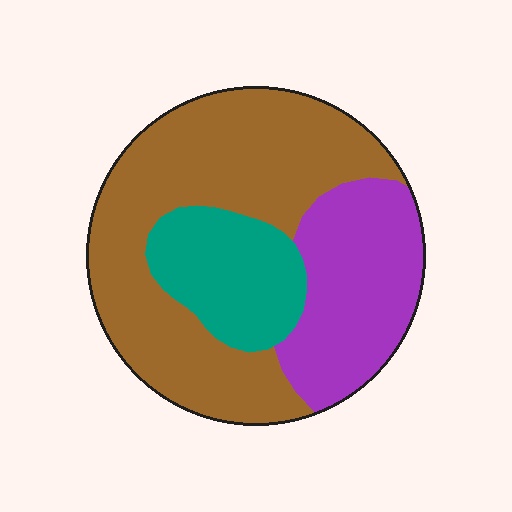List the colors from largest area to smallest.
From largest to smallest: brown, purple, teal.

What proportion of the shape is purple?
Purple takes up between a sixth and a third of the shape.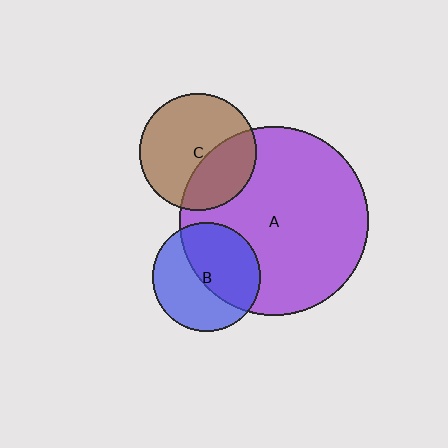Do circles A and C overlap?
Yes.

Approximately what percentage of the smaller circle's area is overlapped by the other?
Approximately 35%.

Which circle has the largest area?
Circle A (purple).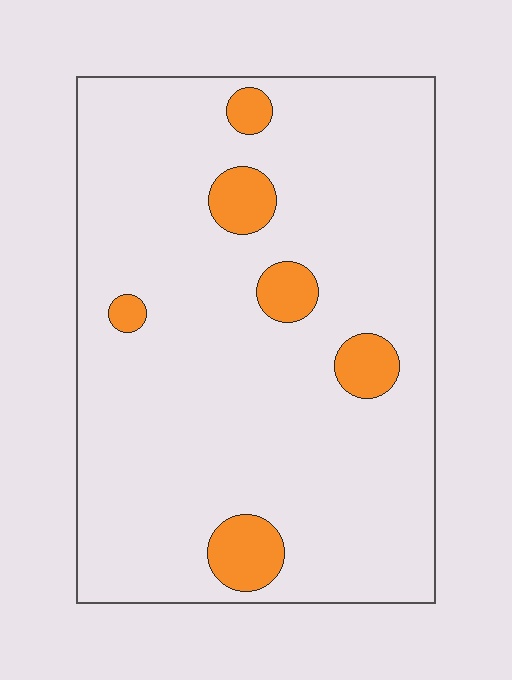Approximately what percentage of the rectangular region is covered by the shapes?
Approximately 10%.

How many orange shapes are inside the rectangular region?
6.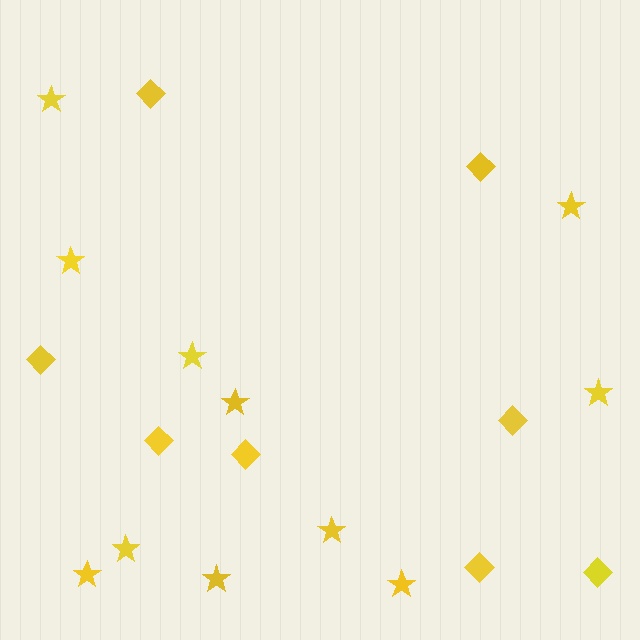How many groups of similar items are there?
There are 2 groups: one group of diamonds (8) and one group of stars (11).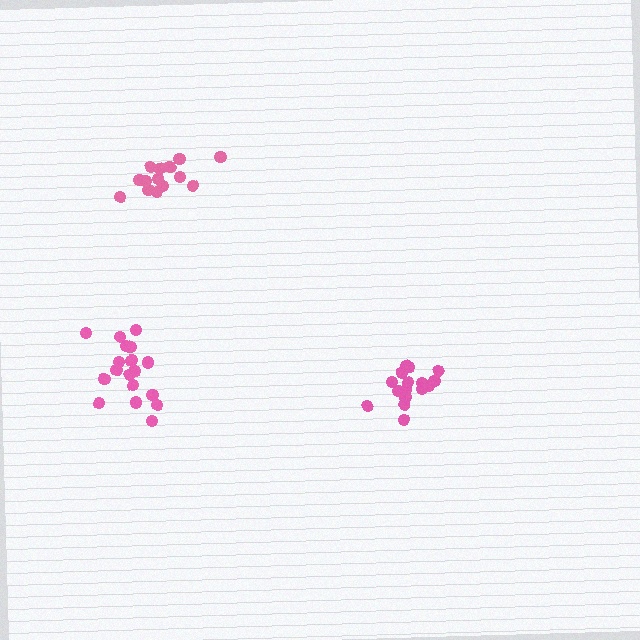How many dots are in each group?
Group 1: 14 dots, Group 2: 16 dots, Group 3: 19 dots (49 total).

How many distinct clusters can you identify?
There are 3 distinct clusters.